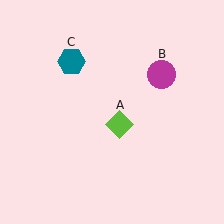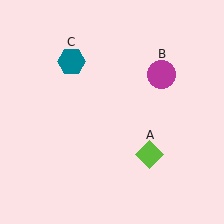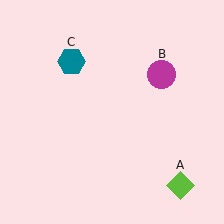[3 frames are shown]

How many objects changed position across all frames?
1 object changed position: lime diamond (object A).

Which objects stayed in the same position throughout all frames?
Magenta circle (object B) and teal hexagon (object C) remained stationary.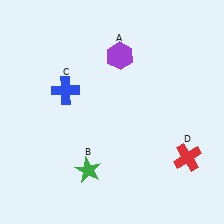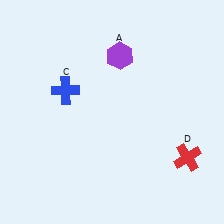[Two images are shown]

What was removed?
The green star (B) was removed in Image 2.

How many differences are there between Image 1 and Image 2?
There is 1 difference between the two images.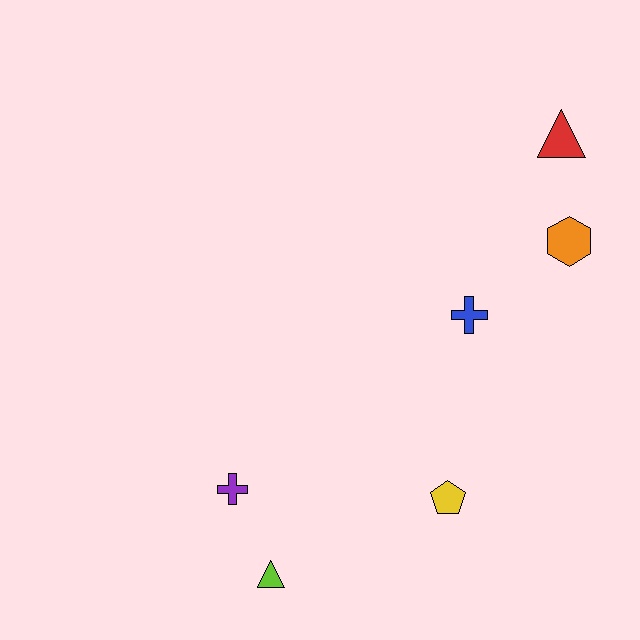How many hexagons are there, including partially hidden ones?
There is 1 hexagon.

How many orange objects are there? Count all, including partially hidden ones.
There is 1 orange object.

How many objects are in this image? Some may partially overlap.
There are 6 objects.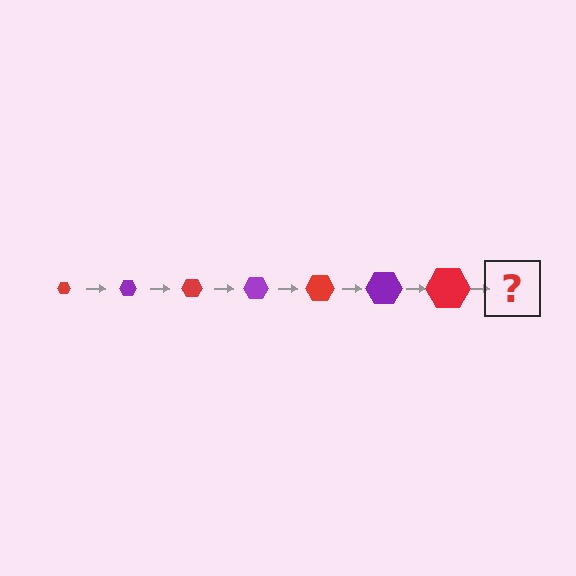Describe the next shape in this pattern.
It should be a purple hexagon, larger than the previous one.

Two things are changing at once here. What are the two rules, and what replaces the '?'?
The two rules are that the hexagon grows larger each step and the color cycles through red and purple. The '?' should be a purple hexagon, larger than the previous one.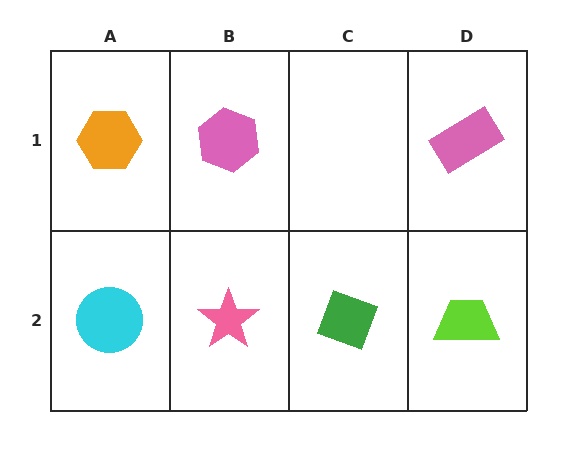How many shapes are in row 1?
3 shapes.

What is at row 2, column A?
A cyan circle.